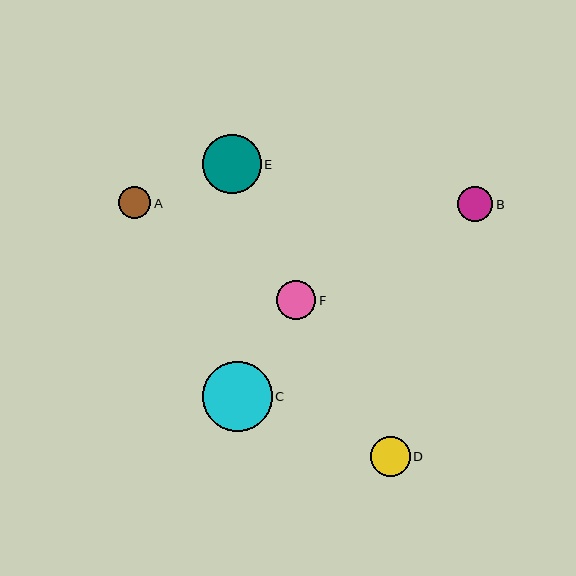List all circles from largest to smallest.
From largest to smallest: C, E, D, F, B, A.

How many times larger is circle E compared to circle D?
Circle E is approximately 1.5 times the size of circle D.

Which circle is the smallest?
Circle A is the smallest with a size of approximately 32 pixels.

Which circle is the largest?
Circle C is the largest with a size of approximately 69 pixels.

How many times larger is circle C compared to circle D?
Circle C is approximately 1.8 times the size of circle D.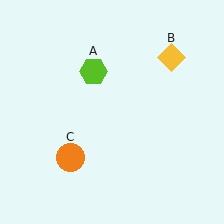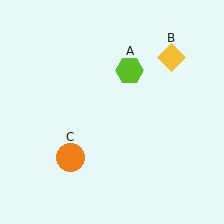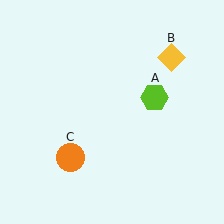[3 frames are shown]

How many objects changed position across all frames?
1 object changed position: lime hexagon (object A).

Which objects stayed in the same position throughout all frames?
Yellow diamond (object B) and orange circle (object C) remained stationary.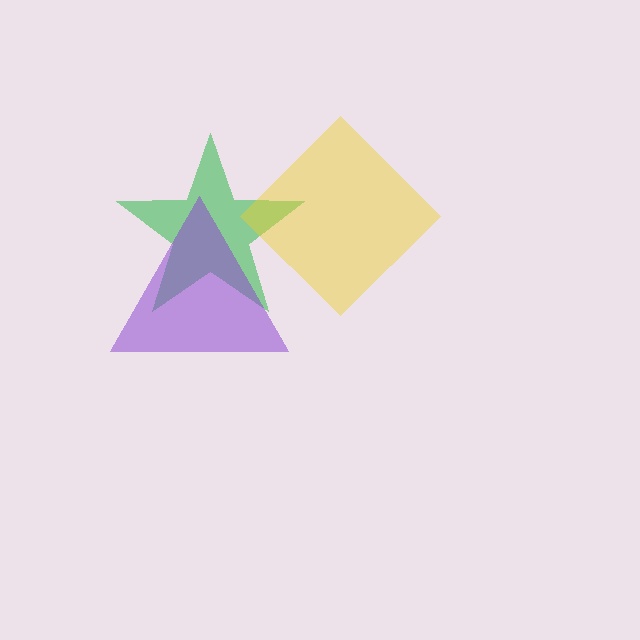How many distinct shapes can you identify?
There are 3 distinct shapes: a green star, a yellow diamond, a purple triangle.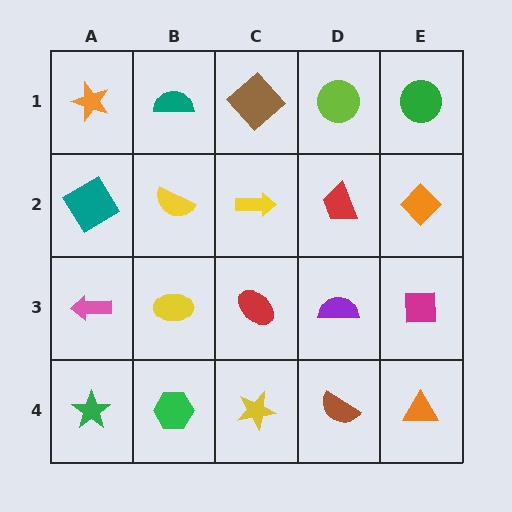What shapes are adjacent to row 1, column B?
A yellow semicircle (row 2, column B), an orange star (row 1, column A), a brown diamond (row 1, column C).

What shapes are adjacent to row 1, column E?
An orange diamond (row 2, column E), a lime circle (row 1, column D).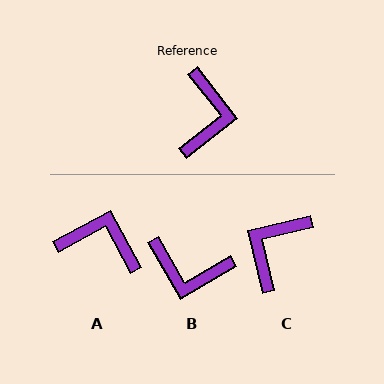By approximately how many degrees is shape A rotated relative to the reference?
Approximately 81 degrees counter-clockwise.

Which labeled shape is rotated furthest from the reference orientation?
C, about 156 degrees away.